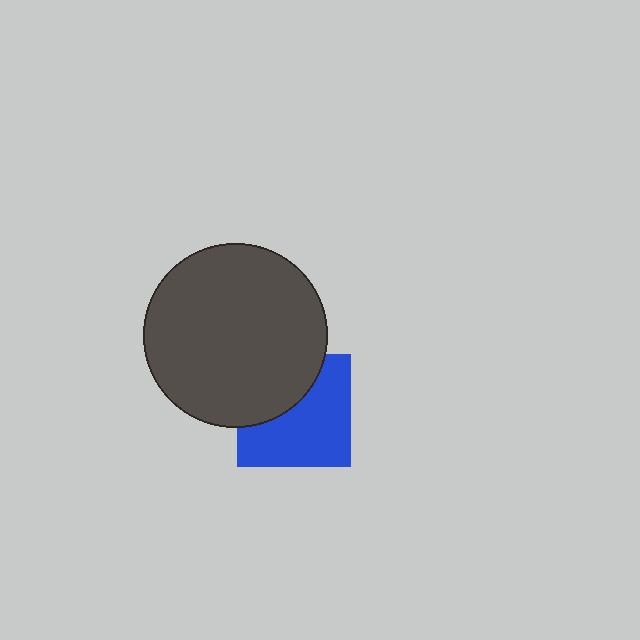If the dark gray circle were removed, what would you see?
You would see the complete blue square.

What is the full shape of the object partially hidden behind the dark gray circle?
The partially hidden object is a blue square.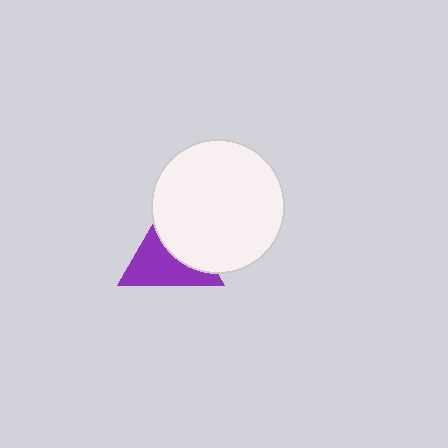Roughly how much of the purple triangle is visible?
About half of it is visible (roughly 55%).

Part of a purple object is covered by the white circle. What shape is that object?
It is a triangle.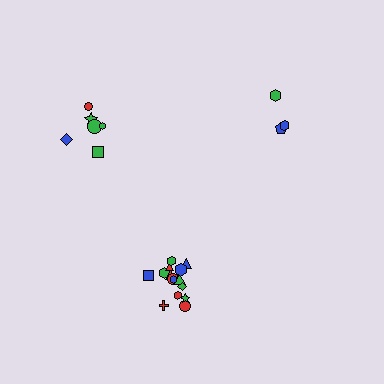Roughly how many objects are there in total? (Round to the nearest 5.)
Roughly 25 objects in total.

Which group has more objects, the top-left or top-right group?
The top-left group.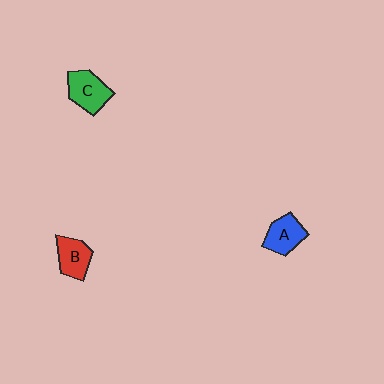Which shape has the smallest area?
Shape B (red).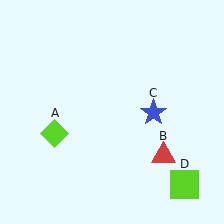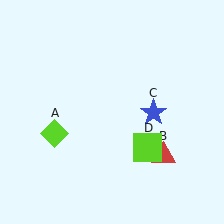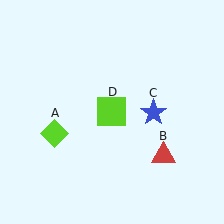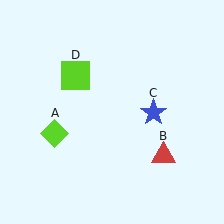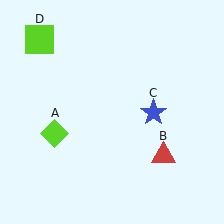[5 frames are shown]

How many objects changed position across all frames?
1 object changed position: lime square (object D).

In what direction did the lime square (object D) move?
The lime square (object D) moved up and to the left.